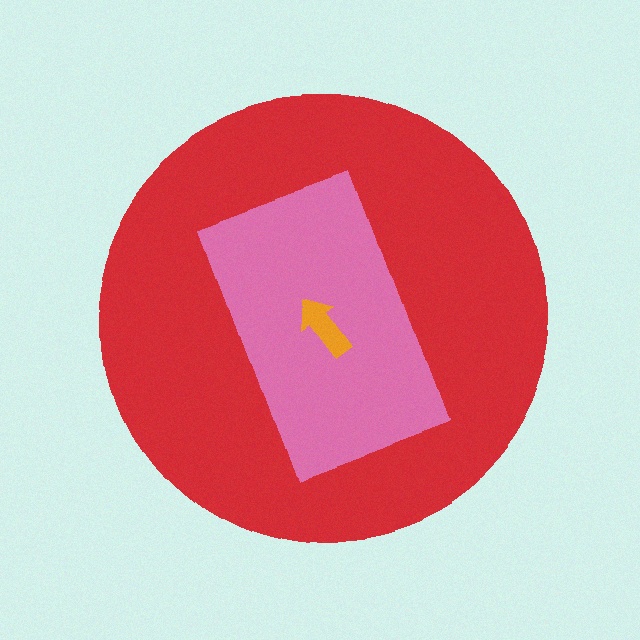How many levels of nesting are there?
3.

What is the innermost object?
The orange arrow.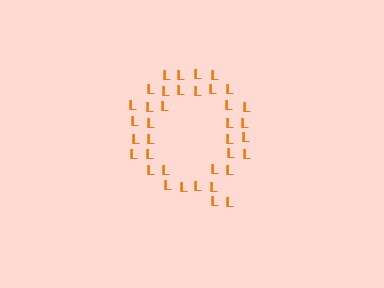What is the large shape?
The large shape is the letter Q.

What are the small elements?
The small elements are letter L's.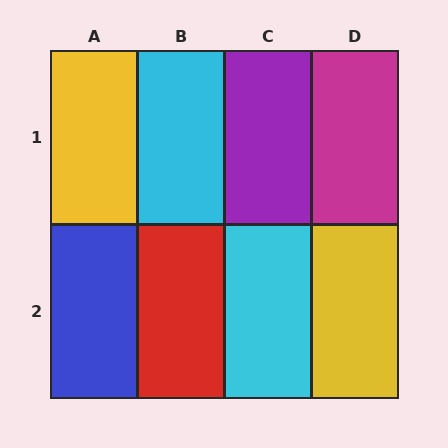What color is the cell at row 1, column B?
Cyan.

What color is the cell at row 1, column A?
Yellow.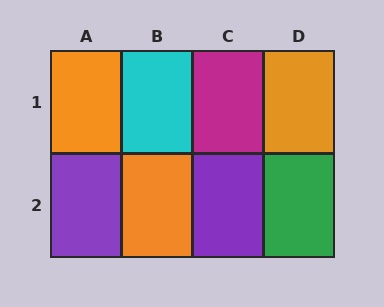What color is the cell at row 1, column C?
Magenta.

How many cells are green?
1 cell is green.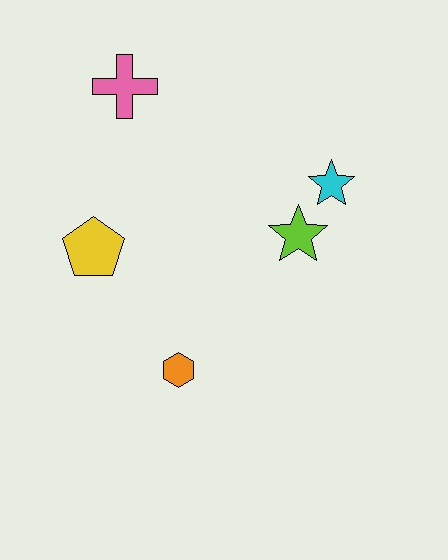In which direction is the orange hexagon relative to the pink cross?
The orange hexagon is below the pink cross.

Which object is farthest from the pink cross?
The orange hexagon is farthest from the pink cross.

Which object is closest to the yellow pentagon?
The orange hexagon is closest to the yellow pentagon.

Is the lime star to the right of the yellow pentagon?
Yes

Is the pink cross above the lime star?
Yes